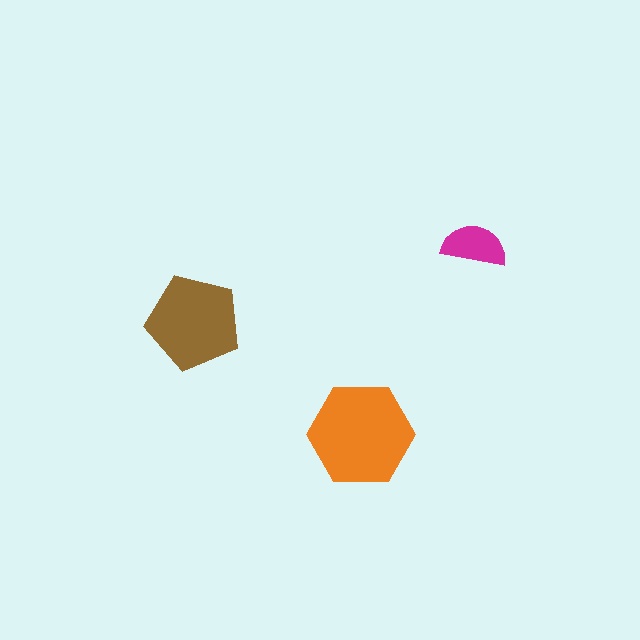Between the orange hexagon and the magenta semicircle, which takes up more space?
The orange hexagon.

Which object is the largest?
The orange hexagon.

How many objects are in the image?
There are 3 objects in the image.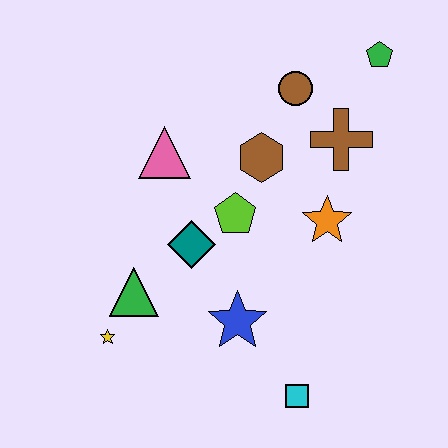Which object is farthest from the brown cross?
The yellow star is farthest from the brown cross.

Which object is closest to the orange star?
The brown cross is closest to the orange star.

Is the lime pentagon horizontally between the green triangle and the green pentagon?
Yes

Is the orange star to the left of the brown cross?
Yes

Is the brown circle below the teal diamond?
No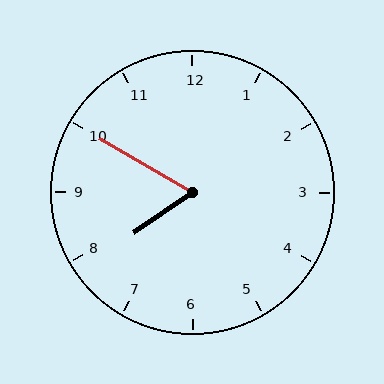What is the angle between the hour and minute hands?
Approximately 65 degrees.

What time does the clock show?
7:50.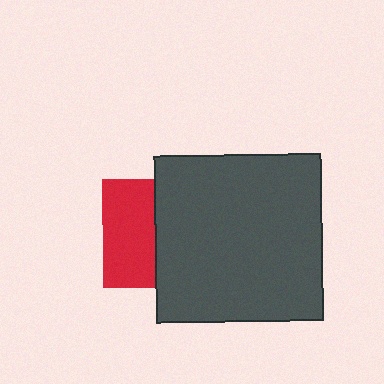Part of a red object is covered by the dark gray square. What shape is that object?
It is a square.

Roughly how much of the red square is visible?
About half of it is visible (roughly 47%).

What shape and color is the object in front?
The object in front is a dark gray square.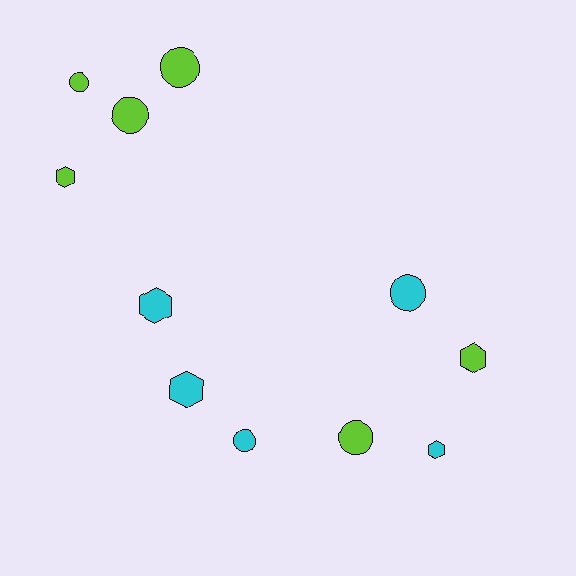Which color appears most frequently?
Lime, with 6 objects.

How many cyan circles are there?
There are 2 cyan circles.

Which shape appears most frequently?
Circle, with 6 objects.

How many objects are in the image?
There are 11 objects.